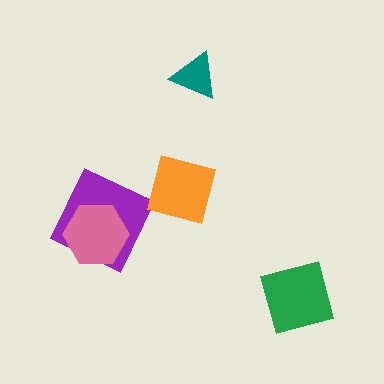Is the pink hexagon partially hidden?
No, no other shape covers it.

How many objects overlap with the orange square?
0 objects overlap with the orange square.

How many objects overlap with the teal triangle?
0 objects overlap with the teal triangle.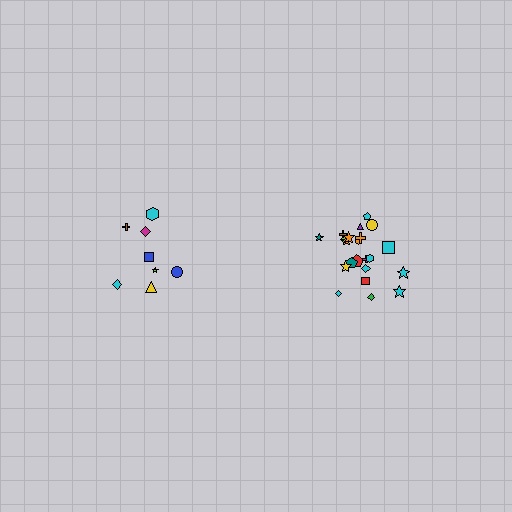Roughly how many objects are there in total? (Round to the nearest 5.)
Roughly 30 objects in total.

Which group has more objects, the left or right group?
The right group.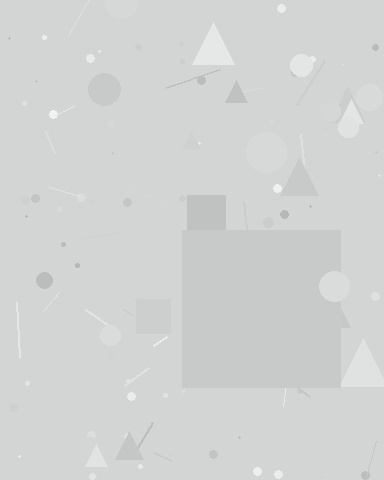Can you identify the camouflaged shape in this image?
The camouflaged shape is a square.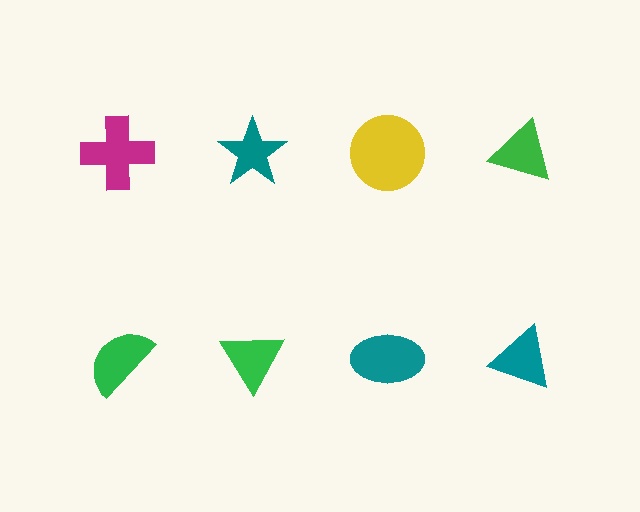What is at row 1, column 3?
A yellow circle.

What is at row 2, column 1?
A green semicircle.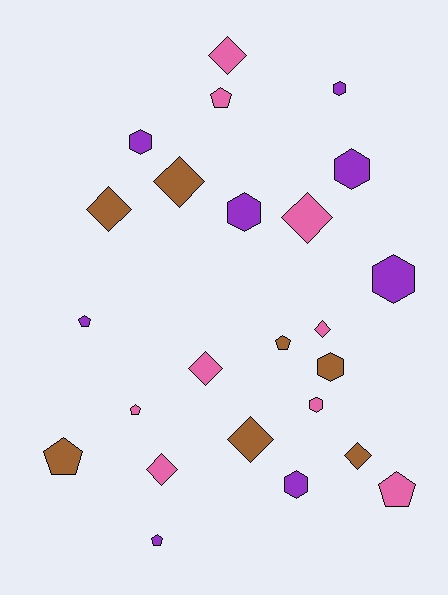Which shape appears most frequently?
Diamond, with 9 objects.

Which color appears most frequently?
Pink, with 9 objects.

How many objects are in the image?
There are 24 objects.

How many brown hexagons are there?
There is 1 brown hexagon.